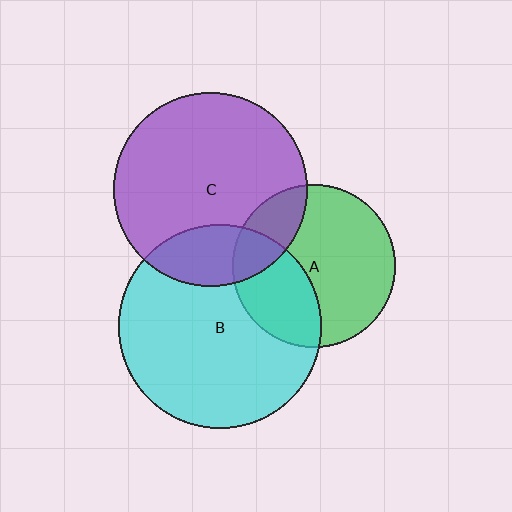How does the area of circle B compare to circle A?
Approximately 1.5 times.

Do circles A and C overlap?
Yes.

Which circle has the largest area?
Circle B (cyan).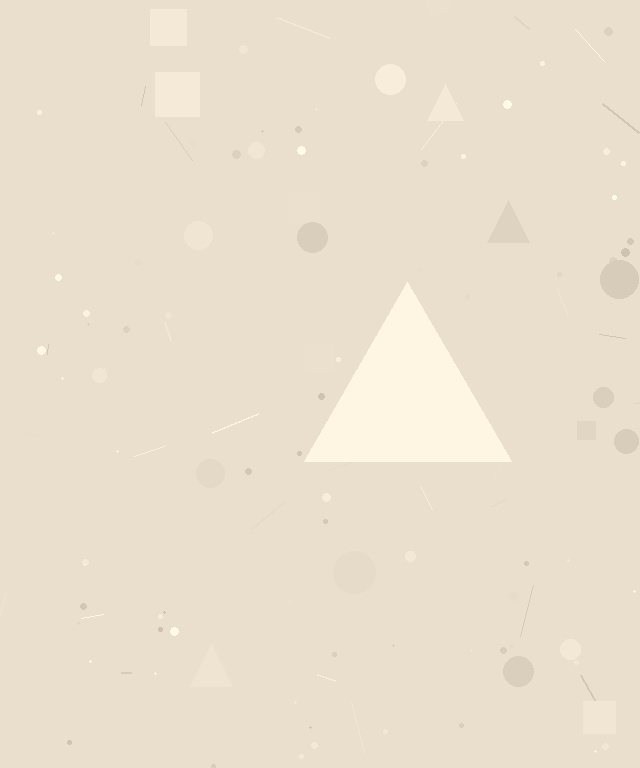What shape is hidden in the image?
A triangle is hidden in the image.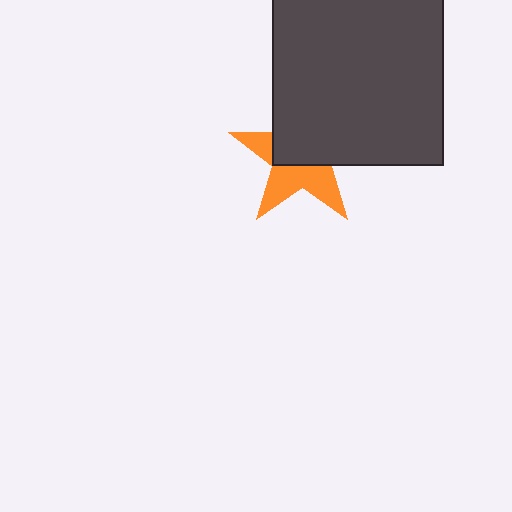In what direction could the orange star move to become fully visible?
The orange star could move down. That would shift it out from behind the dark gray square entirely.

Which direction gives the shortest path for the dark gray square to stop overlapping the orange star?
Moving up gives the shortest separation.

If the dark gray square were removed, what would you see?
You would see the complete orange star.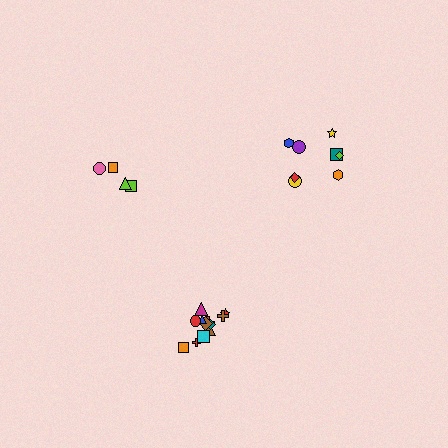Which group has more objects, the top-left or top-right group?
The top-right group.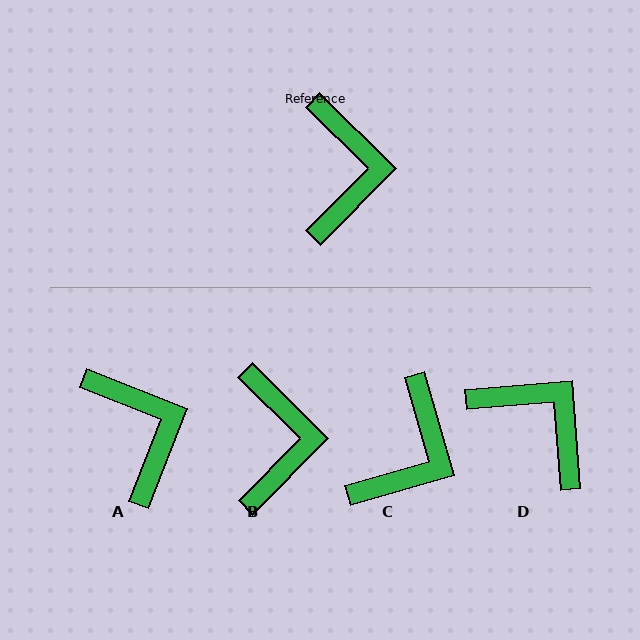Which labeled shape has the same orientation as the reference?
B.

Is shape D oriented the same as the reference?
No, it is off by about 49 degrees.